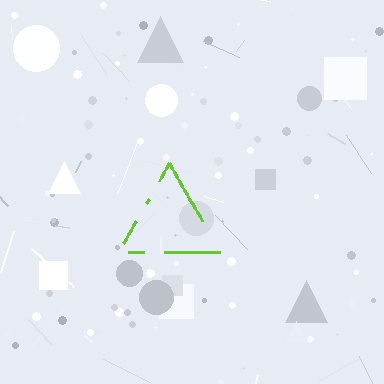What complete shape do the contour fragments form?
The contour fragments form a triangle.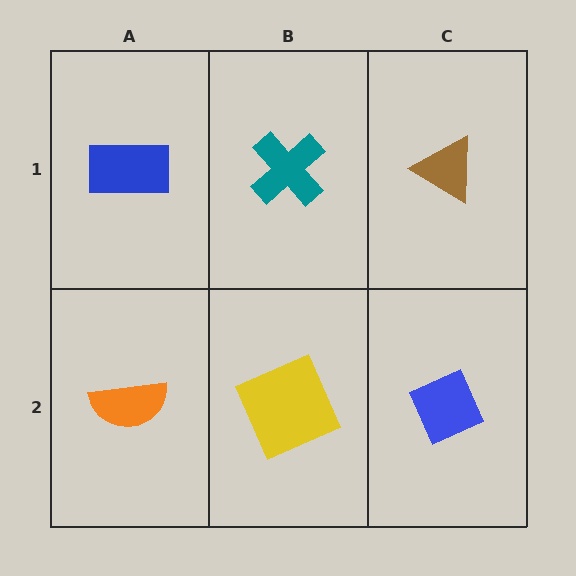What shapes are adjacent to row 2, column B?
A teal cross (row 1, column B), an orange semicircle (row 2, column A), a blue diamond (row 2, column C).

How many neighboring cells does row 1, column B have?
3.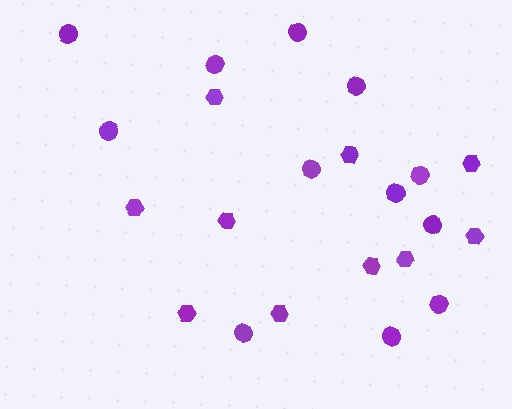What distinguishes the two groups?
There are 2 groups: one group of circles (12) and one group of hexagons (10).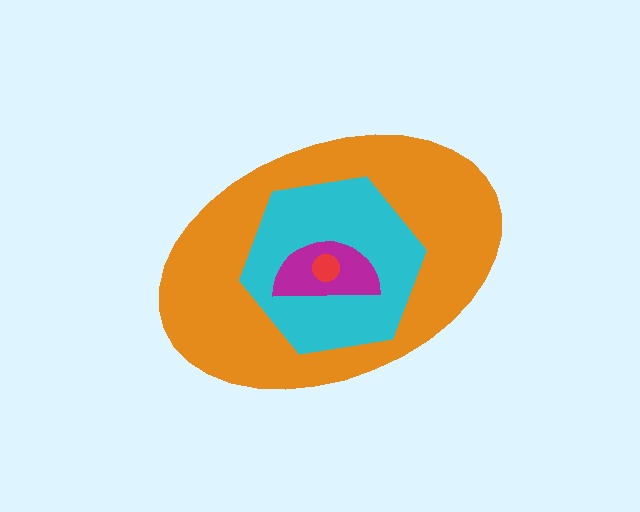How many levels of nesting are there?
4.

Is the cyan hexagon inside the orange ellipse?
Yes.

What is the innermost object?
The red circle.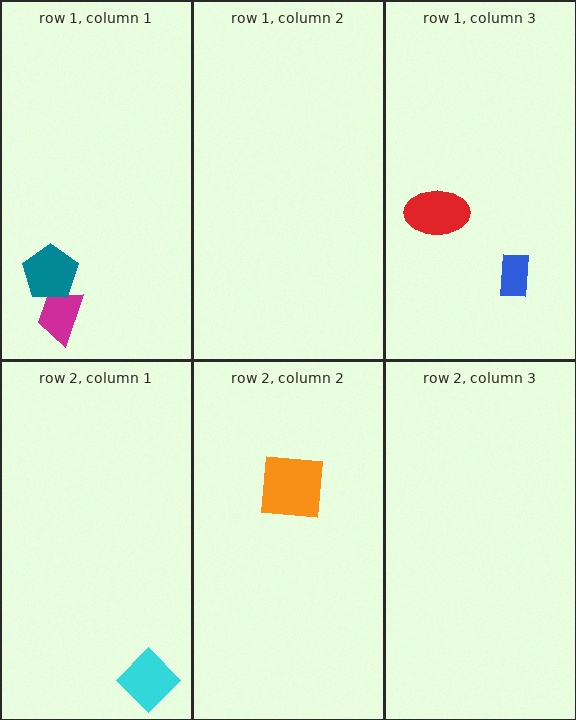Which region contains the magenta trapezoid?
The row 1, column 1 region.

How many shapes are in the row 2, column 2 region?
1.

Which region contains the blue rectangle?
The row 1, column 3 region.